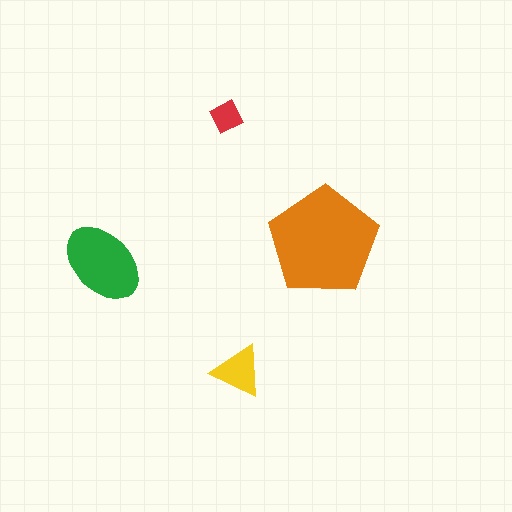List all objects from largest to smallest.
The orange pentagon, the green ellipse, the yellow triangle, the red square.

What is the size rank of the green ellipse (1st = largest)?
2nd.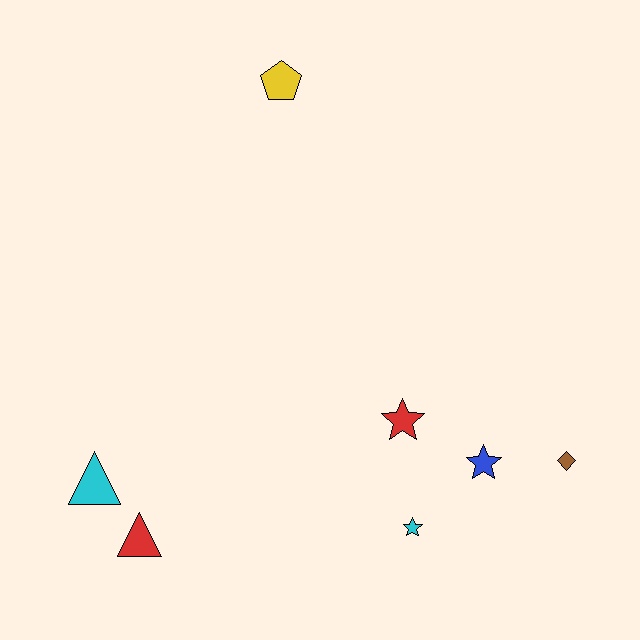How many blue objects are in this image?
There is 1 blue object.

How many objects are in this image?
There are 7 objects.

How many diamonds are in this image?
There is 1 diamond.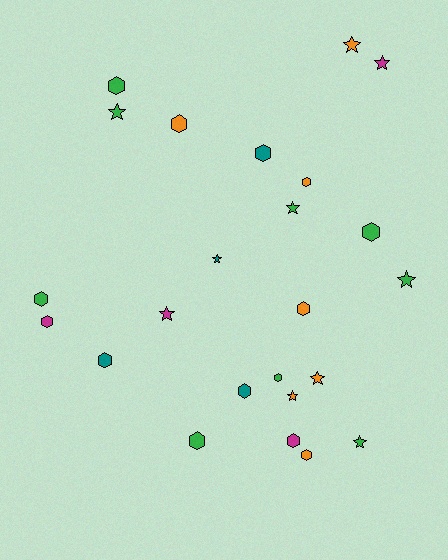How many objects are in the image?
There are 24 objects.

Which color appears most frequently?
Green, with 9 objects.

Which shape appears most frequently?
Hexagon, with 14 objects.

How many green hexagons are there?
There are 5 green hexagons.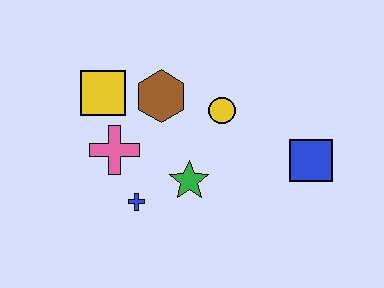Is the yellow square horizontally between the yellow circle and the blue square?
No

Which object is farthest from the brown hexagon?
The blue square is farthest from the brown hexagon.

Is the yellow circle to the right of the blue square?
No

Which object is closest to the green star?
The blue cross is closest to the green star.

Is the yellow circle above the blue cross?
Yes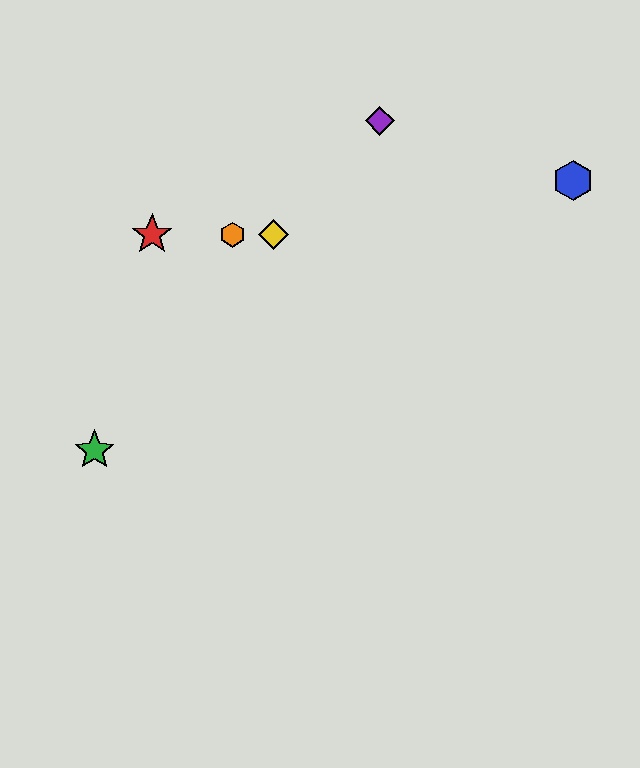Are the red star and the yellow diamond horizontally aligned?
Yes, both are at y≈235.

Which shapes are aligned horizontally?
The red star, the yellow diamond, the orange hexagon are aligned horizontally.